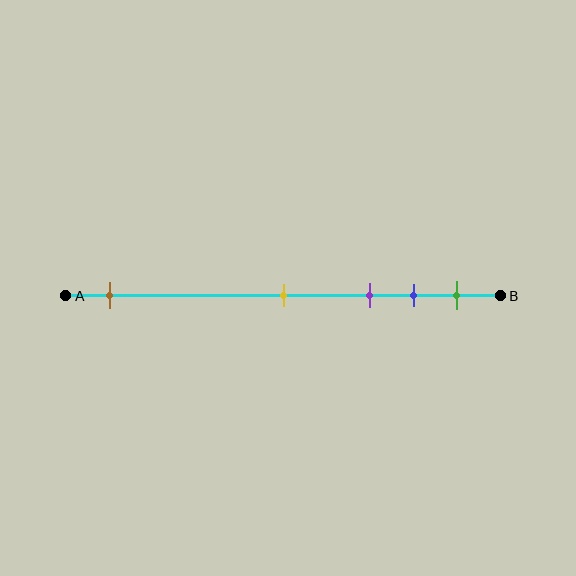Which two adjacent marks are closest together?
The blue and green marks are the closest adjacent pair.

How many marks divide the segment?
There are 5 marks dividing the segment.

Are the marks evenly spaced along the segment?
No, the marks are not evenly spaced.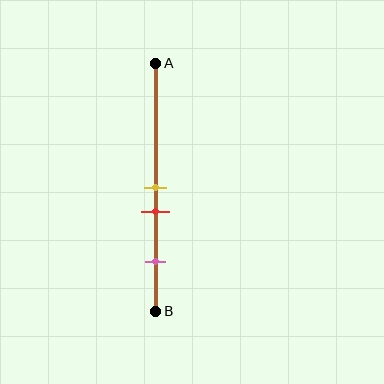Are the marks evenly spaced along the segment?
No, the marks are not evenly spaced.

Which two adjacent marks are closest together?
The yellow and red marks are the closest adjacent pair.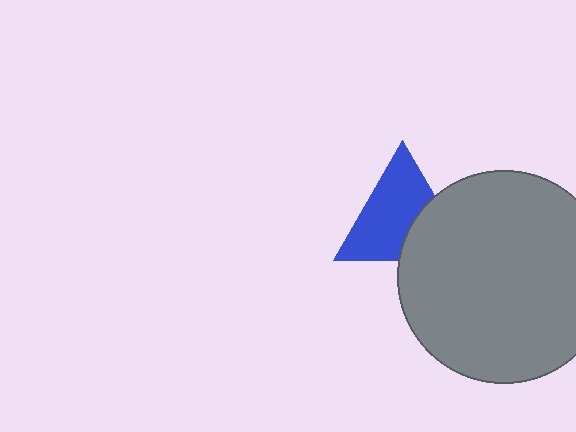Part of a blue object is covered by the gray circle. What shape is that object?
It is a triangle.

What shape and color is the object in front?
The object in front is a gray circle.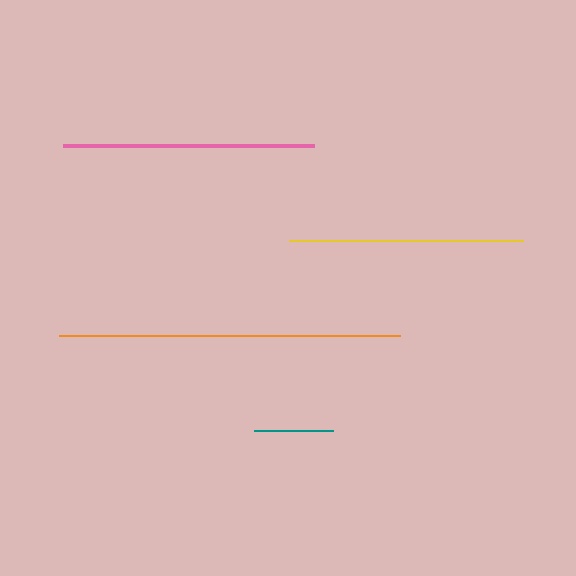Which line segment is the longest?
The orange line is the longest at approximately 341 pixels.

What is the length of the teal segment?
The teal segment is approximately 78 pixels long.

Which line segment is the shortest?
The teal line is the shortest at approximately 78 pixels.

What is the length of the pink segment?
The pink segment is approximately 251 pixels long.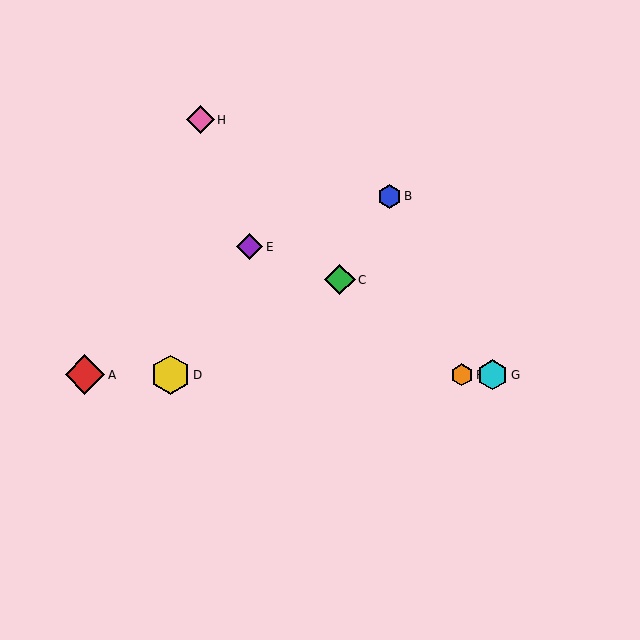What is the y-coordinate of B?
Object B is at y≈196.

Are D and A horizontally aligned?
Yes, both are at y≈375.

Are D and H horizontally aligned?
No, D is at y≈375 and H is at y≈120.